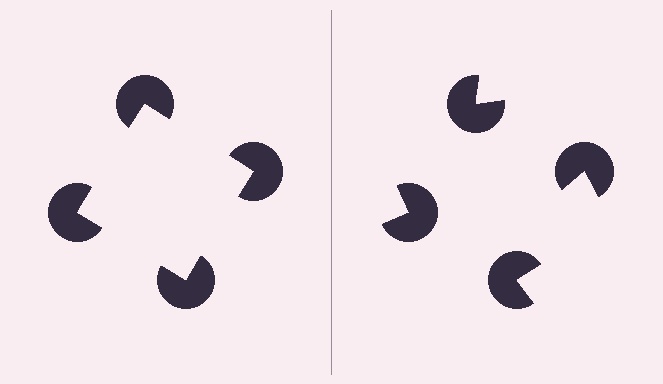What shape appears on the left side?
An illusory square.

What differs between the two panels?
The pac-man discs are positioned identically on both sides; only the wedge orientations differ. On the left they align to a square; on the right they are misaligned.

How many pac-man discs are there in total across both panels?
8 — 4 on each side.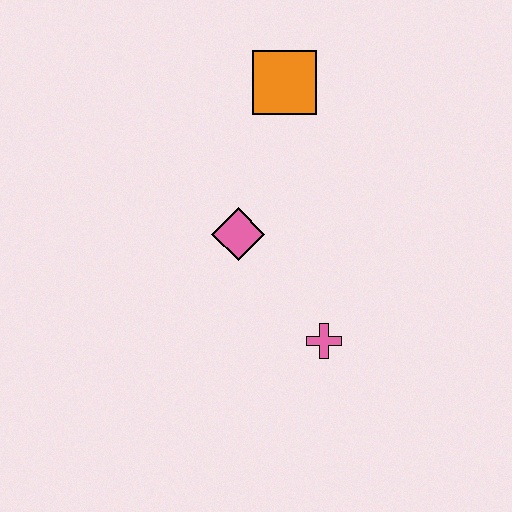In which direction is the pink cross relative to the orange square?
The pink cross is below the orange square.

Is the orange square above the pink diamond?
Yes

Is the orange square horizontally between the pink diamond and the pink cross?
Yes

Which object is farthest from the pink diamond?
The orange square is farthest from the pink diamond.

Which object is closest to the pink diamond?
The pink cross is closest to the pink diamond.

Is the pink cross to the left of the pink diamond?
No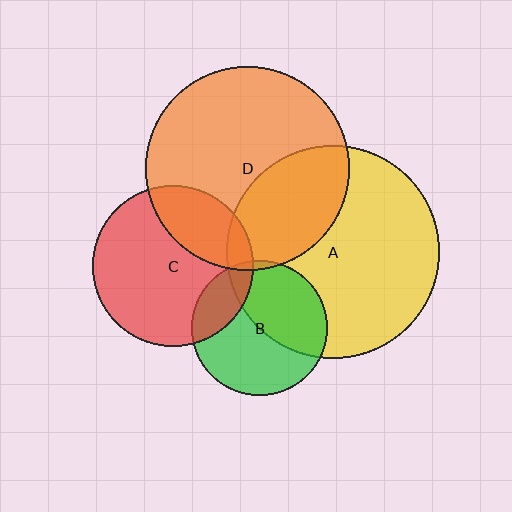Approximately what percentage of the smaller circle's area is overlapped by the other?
Approximately 30%.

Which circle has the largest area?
Circle A (yellow).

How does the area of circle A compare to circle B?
Approximately 2.5 times.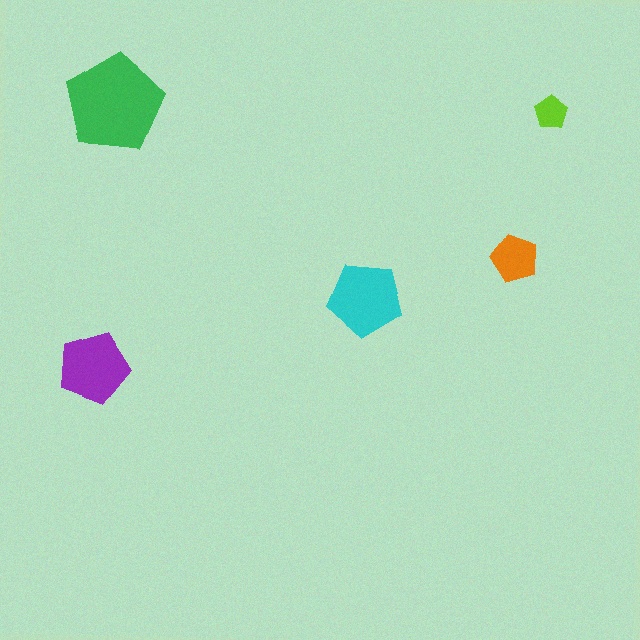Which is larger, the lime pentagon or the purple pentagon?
The purple one.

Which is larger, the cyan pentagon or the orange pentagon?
The cyan one.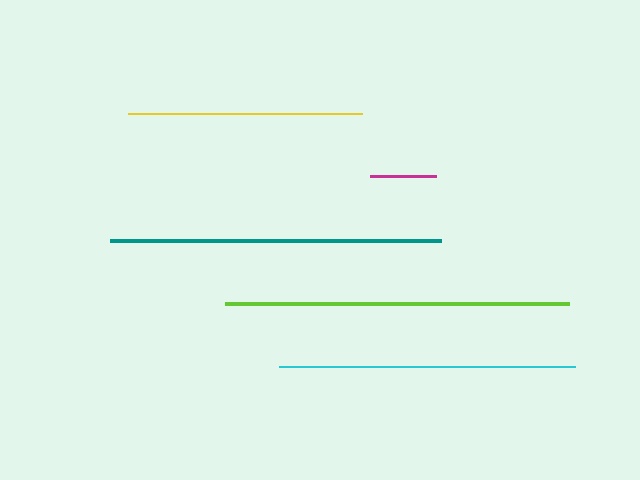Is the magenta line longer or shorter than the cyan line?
The cyan line is longer than the magenta line.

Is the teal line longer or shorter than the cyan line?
The teal line is longer than the cyan line.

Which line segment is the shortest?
The magenta line is the shortest at approximately 67 pixels.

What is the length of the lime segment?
The lime segment is approximately 344 pixels long.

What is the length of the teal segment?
The teal segment is approximately 331 pixels long.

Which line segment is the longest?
The lime line is the longest at approximately 344 pixels.